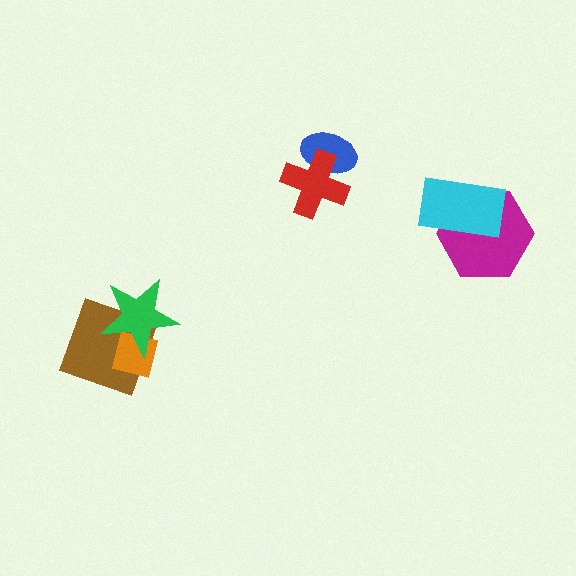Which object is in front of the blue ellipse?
The red cross is in front of the blue ellipse.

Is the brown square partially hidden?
Yes, it is partially covered by another shape.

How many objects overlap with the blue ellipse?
1 object overlaps with the blue ellipse.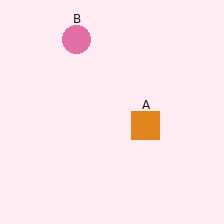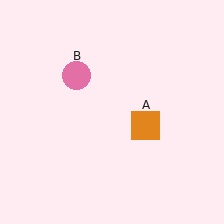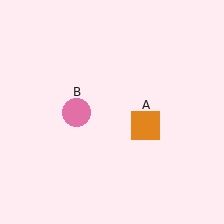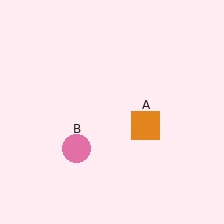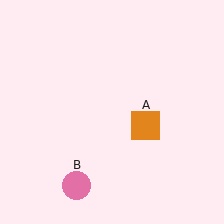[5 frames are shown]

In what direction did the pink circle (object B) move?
The pink circle (object B) moved down.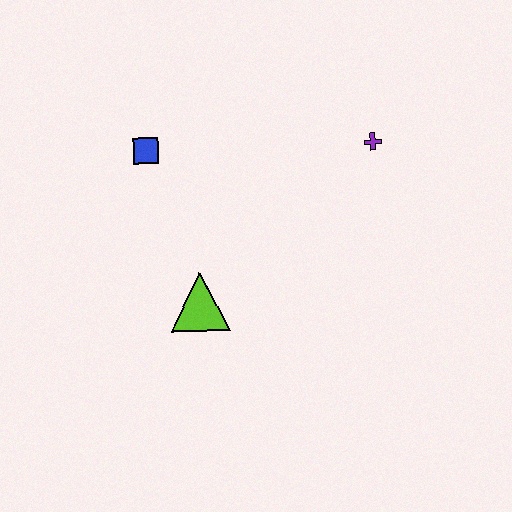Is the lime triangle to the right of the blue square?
Yes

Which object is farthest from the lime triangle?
The purple cross is farthest from the lime triangle.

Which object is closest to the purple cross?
The blue square is closest to the purple cross.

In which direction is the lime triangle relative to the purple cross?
The lime triangle is to the left of the purple cross.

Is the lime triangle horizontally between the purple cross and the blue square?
Yes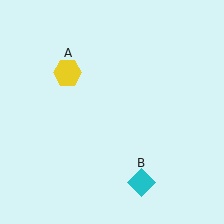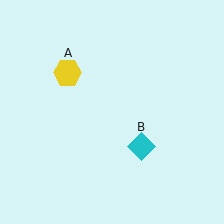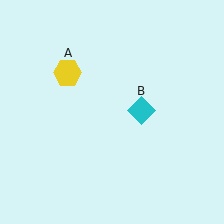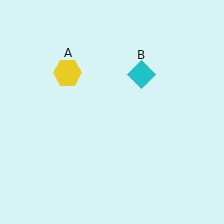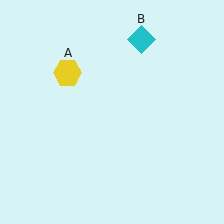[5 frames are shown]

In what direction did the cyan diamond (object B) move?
The cyan diamond (object B) moved up.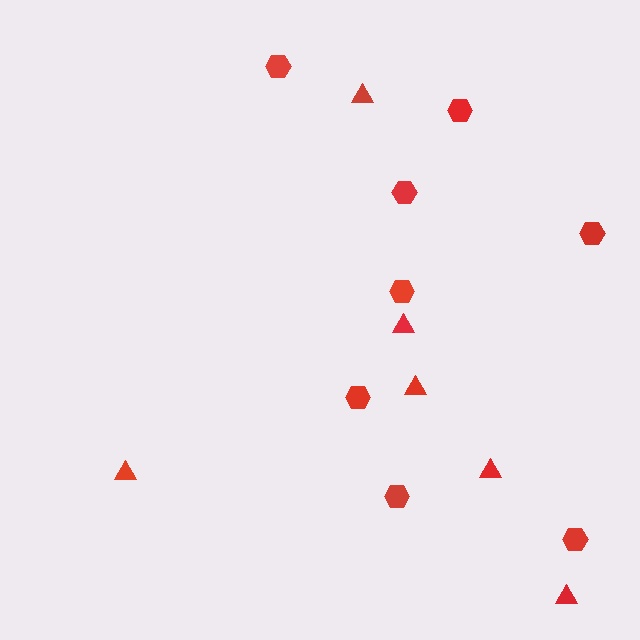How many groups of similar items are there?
There are 2 groups: one group of hexagons (8) and one group of triangles (6).